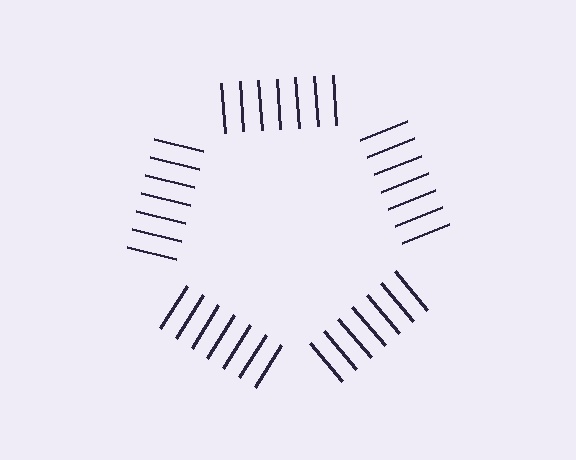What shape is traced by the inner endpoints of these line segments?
An illusory pentagon — the line segments terminate on its edges but no continuous stroke is drawn.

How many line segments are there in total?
35 — 7 along each of the 5 edges.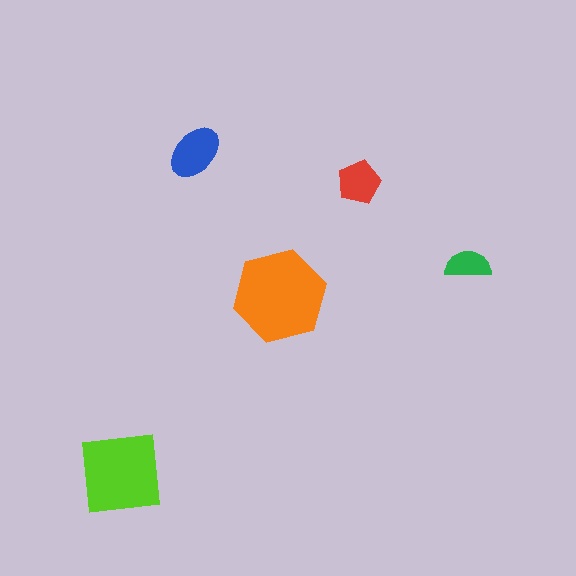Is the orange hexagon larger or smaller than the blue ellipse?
Larger.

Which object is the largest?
The orange hexagon.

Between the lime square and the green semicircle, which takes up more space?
The lime square.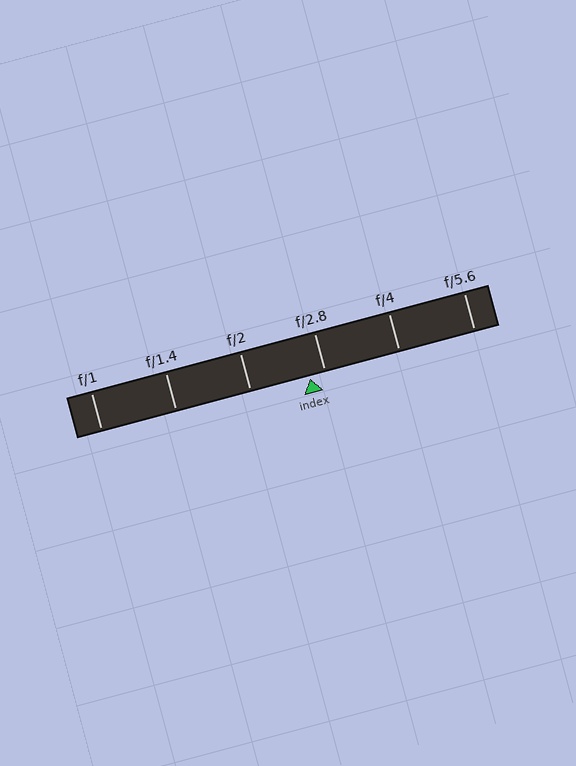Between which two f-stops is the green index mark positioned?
The index mark is between f/2 and f/2.8.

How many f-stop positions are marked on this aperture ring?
There are 6 f-stop positions marked.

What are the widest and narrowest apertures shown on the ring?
The widest aperture shown is f/1 and the narrowest is f/5.6.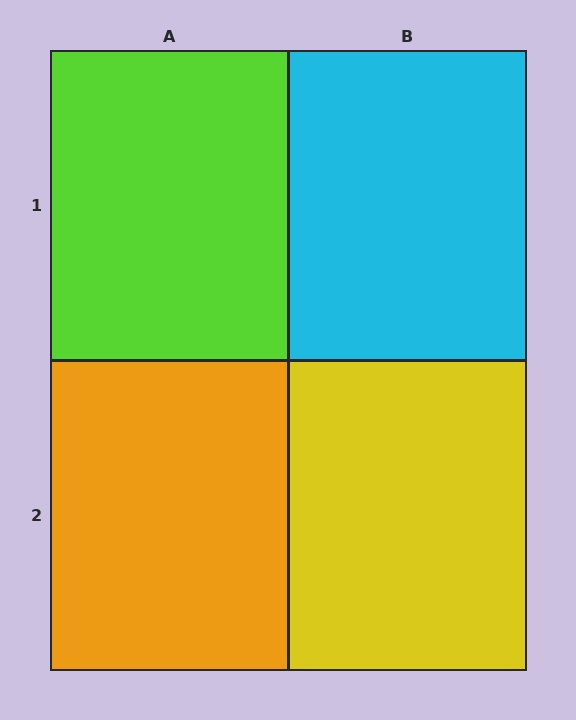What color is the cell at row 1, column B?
Cyan.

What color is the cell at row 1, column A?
Lime.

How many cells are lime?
1 cell is lime.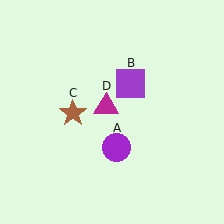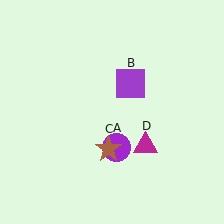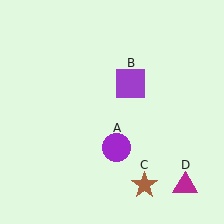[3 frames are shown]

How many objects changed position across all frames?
2 objects changed position: brown star (object C), magenta triangle (object D).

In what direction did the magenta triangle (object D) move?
The magenta triangle (object D) moved down and to the right.